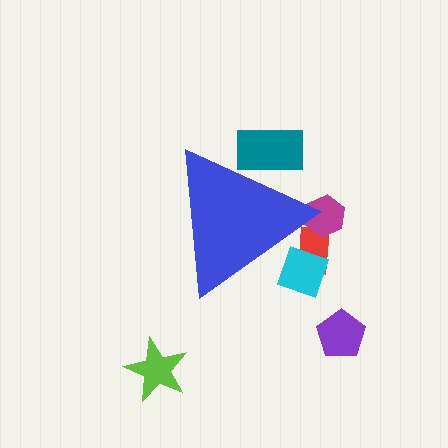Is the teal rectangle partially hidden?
Yes, the teal rectangle is partially hidden behind the blue triangle.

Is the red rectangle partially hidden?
Yes, the red rectangle is partially hidden behind the blue triangle.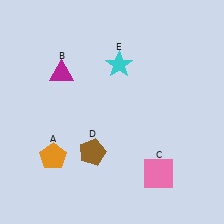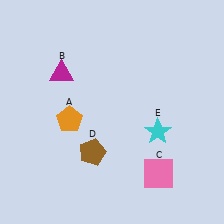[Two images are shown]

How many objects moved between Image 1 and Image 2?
2 objects moved between the two images.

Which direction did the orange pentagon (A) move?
The orange pentagon (A) moved up.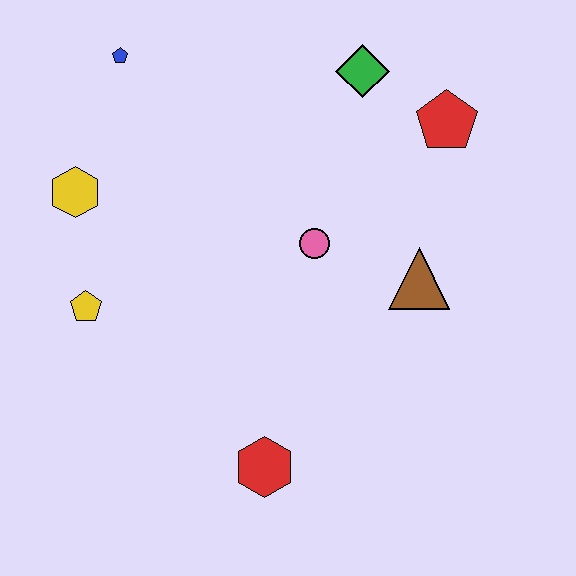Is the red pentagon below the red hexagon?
No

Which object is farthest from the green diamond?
The red hexagon is farthest from the green diamond.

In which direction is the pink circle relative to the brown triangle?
The pink circle is to the left of the brown triangle.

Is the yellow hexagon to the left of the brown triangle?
Yes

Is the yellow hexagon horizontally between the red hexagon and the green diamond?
No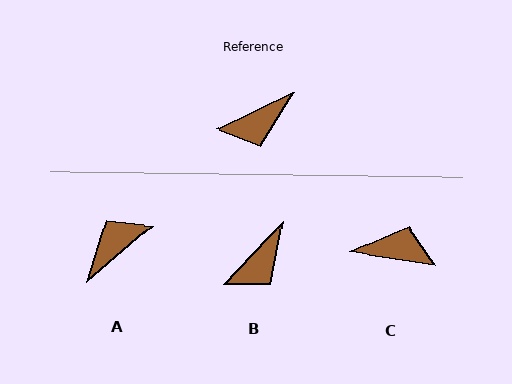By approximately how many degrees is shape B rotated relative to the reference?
Approximately 20 degrees counter-clockwise.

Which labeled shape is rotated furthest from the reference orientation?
A, about 165 degrees away.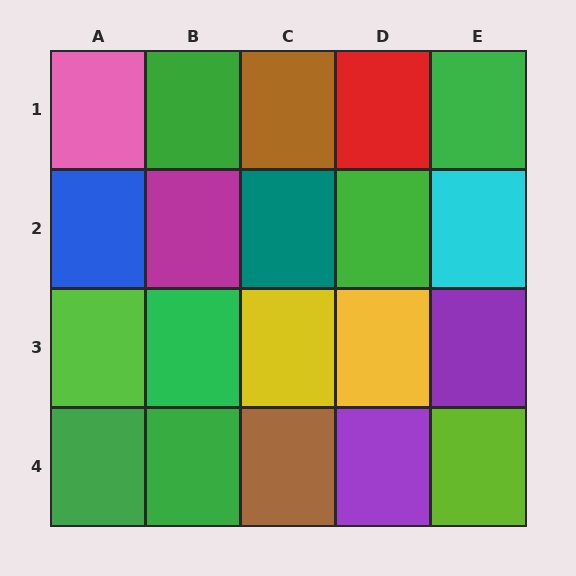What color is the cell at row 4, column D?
Purple.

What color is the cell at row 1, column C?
Brown.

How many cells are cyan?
1 cell is cyan.